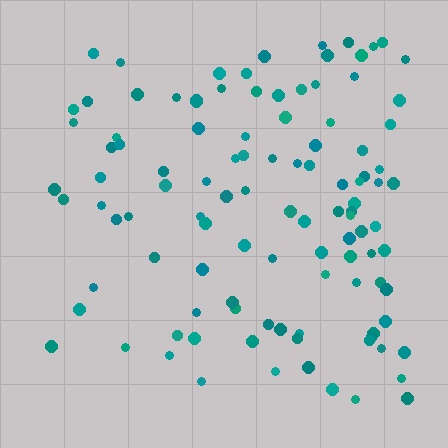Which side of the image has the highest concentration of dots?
The right.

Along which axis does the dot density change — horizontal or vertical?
Horizontal.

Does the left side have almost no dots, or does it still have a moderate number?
Still a moderate number, just noticeably fewer than the right.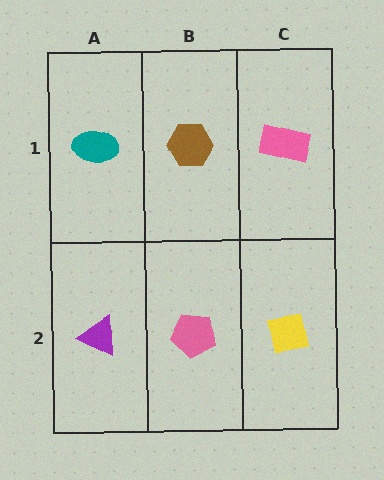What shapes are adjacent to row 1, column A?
A purple triangle (row 2, column A), a brown hexagon (row 1, column B).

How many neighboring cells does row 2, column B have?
3.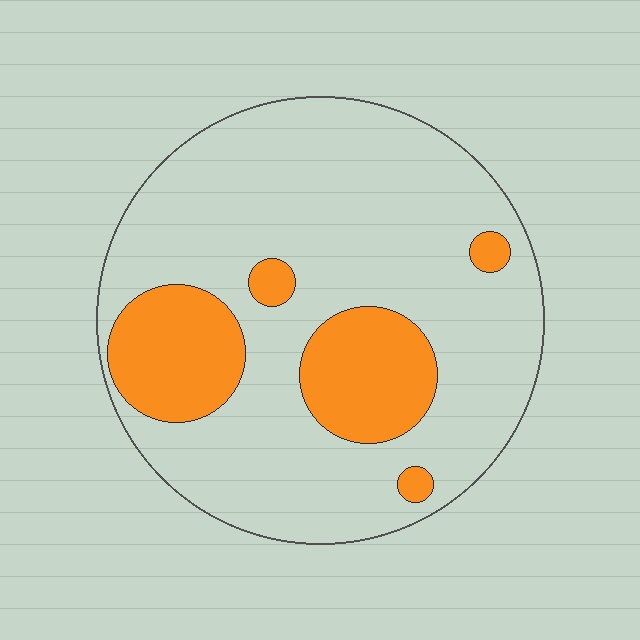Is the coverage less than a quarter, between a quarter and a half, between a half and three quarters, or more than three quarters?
Less than a quarter.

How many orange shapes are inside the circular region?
5.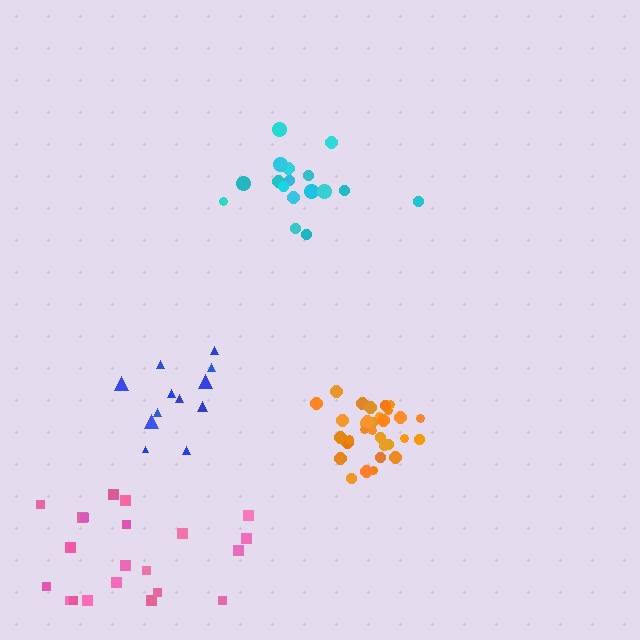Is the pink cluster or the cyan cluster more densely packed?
Cyan.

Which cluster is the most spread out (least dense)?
Pink.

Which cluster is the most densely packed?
Orange.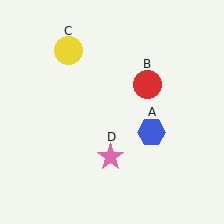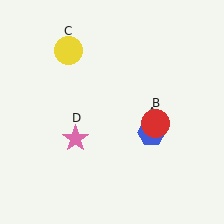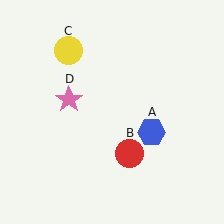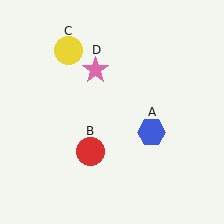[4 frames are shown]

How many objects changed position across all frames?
2 objects changed position: red circle (object B), pink star (object D).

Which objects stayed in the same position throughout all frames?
Blue hexagon (object A) and yellow circle (object C) remained stationary.